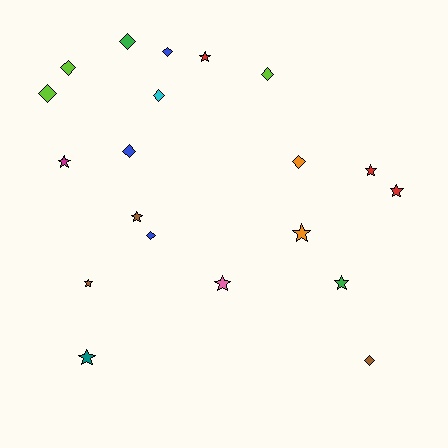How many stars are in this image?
There are 10 stars.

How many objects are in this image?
There are 20 objects.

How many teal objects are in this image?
There is 1 teal object.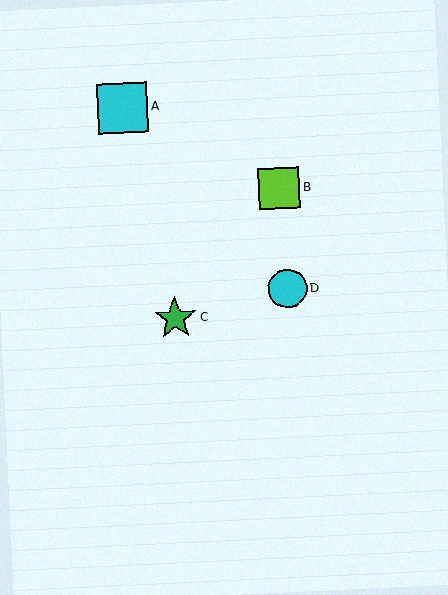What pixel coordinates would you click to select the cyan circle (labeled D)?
Click at (288, 289) to select the cyan circle D.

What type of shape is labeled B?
Shape B is a lime square.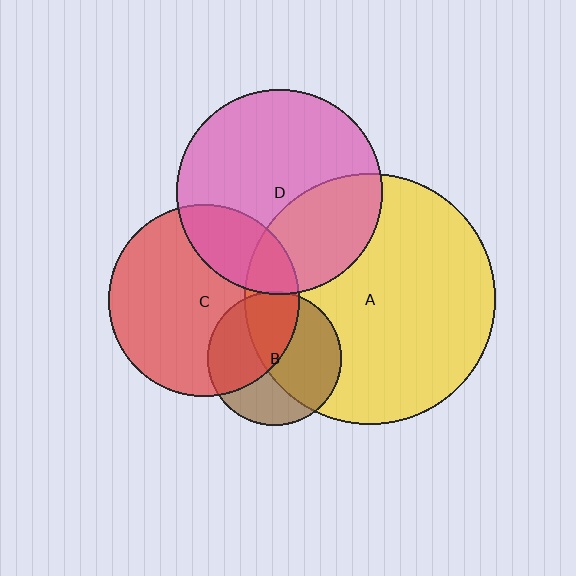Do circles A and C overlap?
Yes.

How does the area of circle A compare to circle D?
Approximately 1.5 times.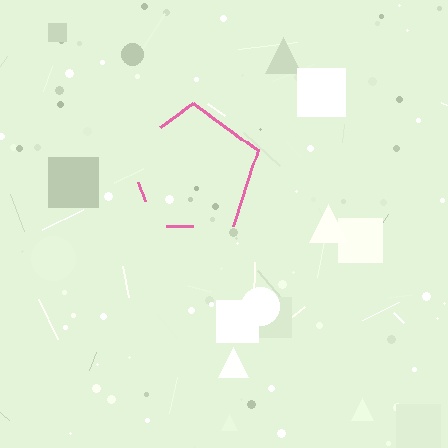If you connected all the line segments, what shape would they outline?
They would outline a pentagon.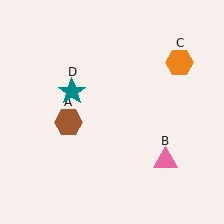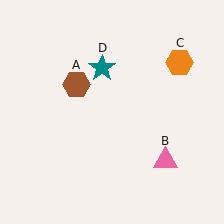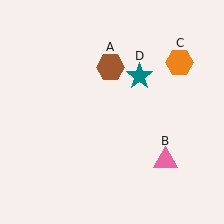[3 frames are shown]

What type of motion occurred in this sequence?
The brown hexagon (object A), teal star (object D) rotated clockwise around the center of the scene.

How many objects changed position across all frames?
2 objects changed position: brown hexagon (object A), teal star (object D).